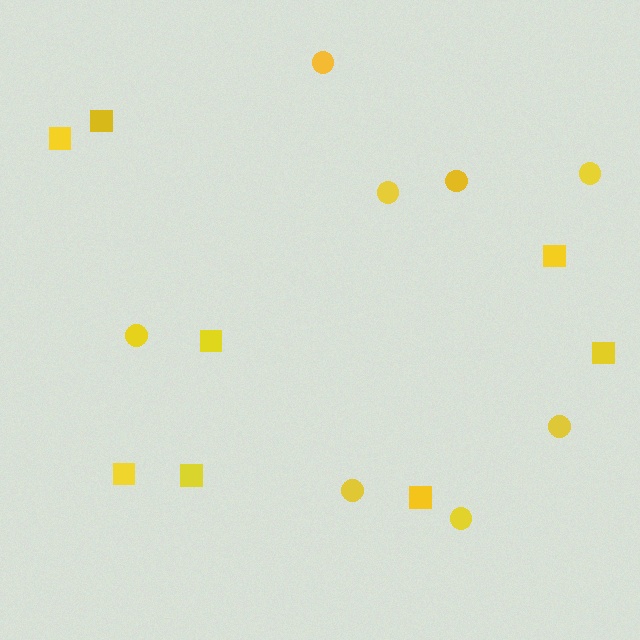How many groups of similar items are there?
There are 2 groups: one group of squares (8) and one group of circles (8).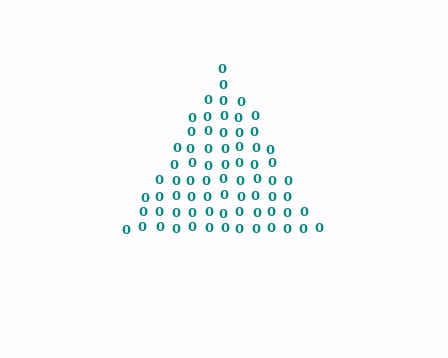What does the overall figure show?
The overall figure shows a triangle.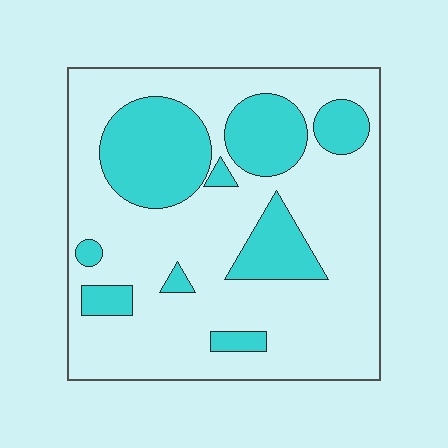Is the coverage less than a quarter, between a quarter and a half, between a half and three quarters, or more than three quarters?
Between a quarter and a half.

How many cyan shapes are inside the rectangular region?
9.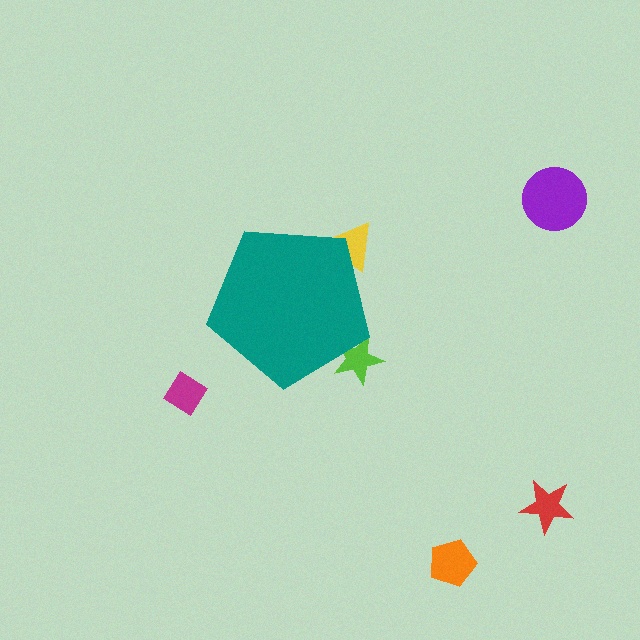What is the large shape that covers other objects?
A teal pentagon.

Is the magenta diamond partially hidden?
No, the magenta diamond is fully visible.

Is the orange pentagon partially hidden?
No, the orange pentagon is fully visible.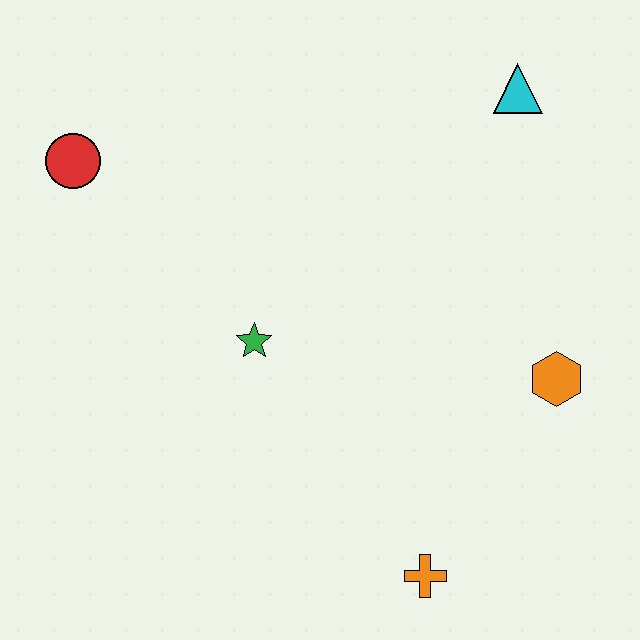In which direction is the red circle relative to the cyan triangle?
The red circle is to the left of the cyan triangle.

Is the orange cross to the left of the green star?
No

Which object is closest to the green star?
The red circle is closest to the green star.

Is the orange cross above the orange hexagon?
No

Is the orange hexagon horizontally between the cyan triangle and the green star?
No